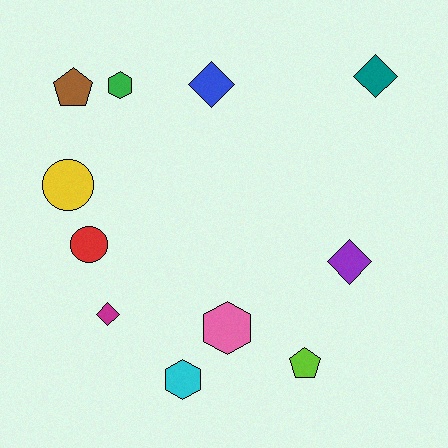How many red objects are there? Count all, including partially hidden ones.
There is 1 red object.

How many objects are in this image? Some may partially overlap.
There are 11 objects.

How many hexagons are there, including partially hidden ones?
There are 3 hexagons.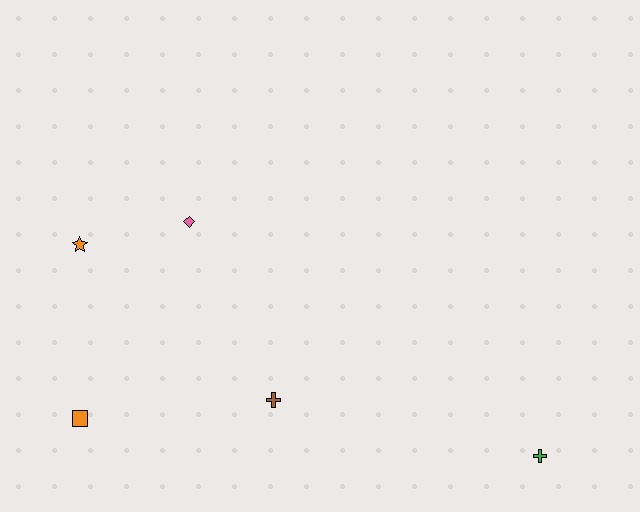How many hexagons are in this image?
There are no hexagons.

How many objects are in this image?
There are 5 objects.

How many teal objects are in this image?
There are no teal objects.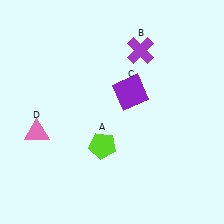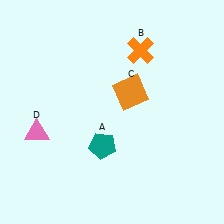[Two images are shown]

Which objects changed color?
A changed from lime to teal. B changed from purple to orange. C changed from purple to orange.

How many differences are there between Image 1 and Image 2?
There are 3 differences between the two images.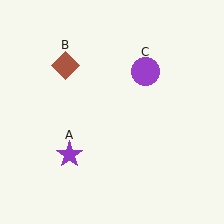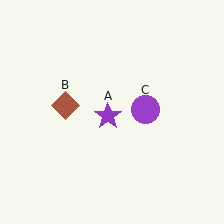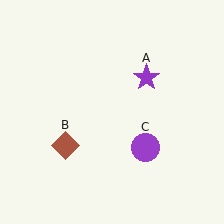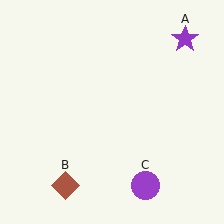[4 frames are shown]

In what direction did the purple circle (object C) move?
The purple circle (object C) moved down.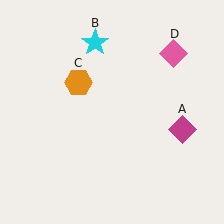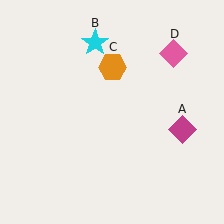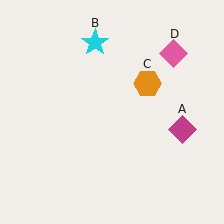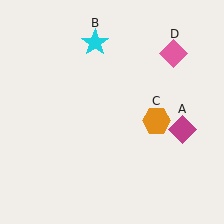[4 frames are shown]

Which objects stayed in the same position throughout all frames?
Magenta diamond (object A) and cyan star (object B) and pink diamond (object D) remained stationary.